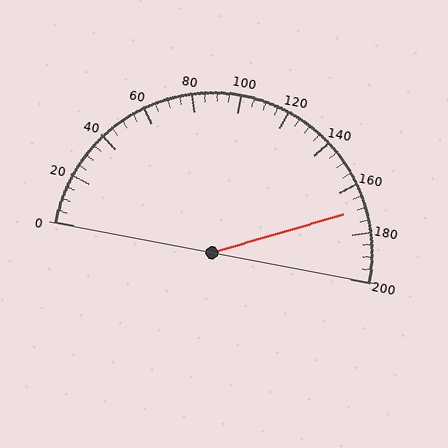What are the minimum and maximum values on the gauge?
The gauge ranges from 0 to 200.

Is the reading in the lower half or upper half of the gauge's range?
The reading is in the upper half of the range (0 to 200).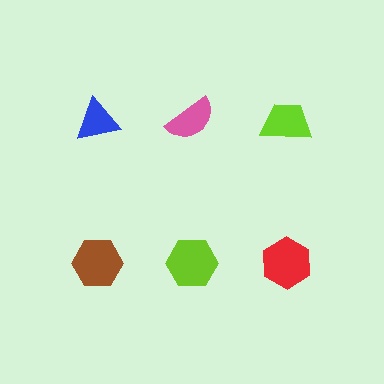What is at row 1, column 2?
A pink semicircle.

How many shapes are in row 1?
3 shapes.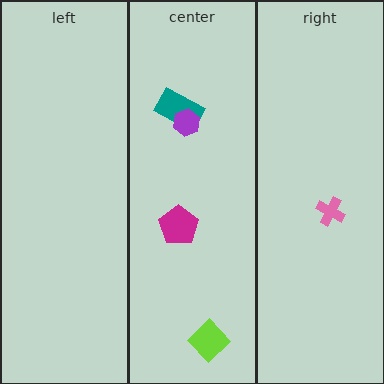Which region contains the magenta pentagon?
The center region.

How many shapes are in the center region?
4.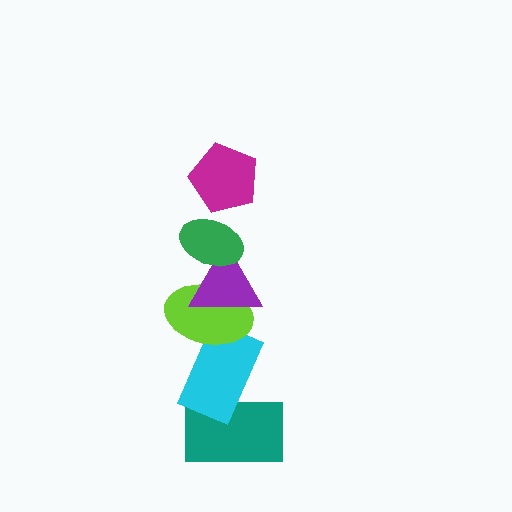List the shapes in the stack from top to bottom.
From top to bottom: the magenta pentagon, the green ellipse, the purple triangle, the lime ellipse, the cyan rectangle, the teal rectangle.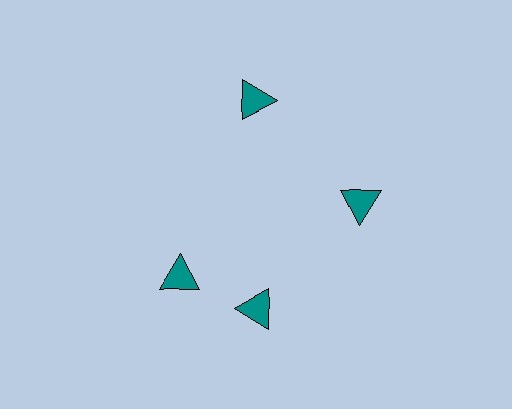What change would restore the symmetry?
The symmetry would be restored by rotating it back into even spacing with its neighbors so that all 4 triangles sit at equal angles and equal distance from the center.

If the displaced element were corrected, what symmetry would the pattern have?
It would have 4-fold rotational symmetry — the pattern would map onto itself every 90 degrees.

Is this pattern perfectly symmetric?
No. The 4 teal triangles are arranged in a ring, but one element near the 9 o'clock position is rotated out of alignment along the ring, breaking the 4-fold rotational symmetry.